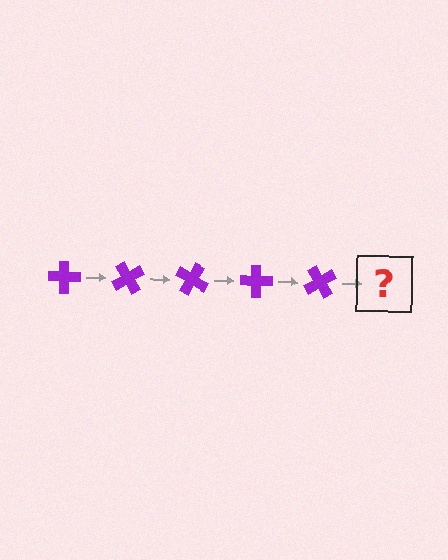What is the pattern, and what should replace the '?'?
The pattern is that the cross rotates 60 degrees each step. The '?' should be a purple cross rotated 300 degrees.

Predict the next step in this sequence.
The next step is a purple cross rotated 300 degrees.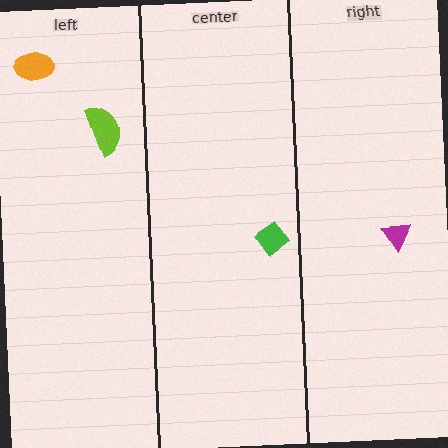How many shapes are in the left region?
2.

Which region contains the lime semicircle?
The left region.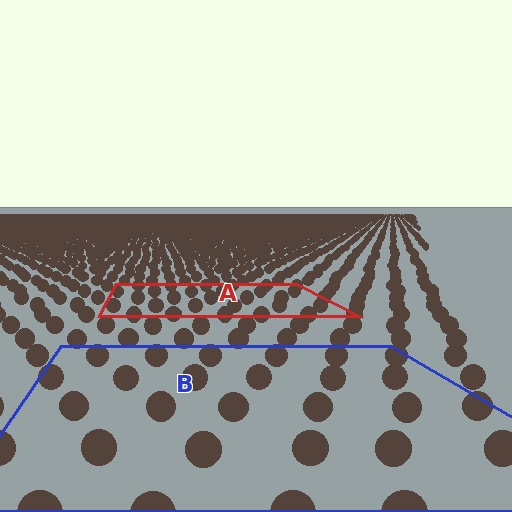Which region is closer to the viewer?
Region B is closer. The texture elements there are larger and more spread out.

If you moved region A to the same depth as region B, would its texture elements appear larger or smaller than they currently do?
They would appear larger. At a closer depth, the same texture elements are projected at a bigger on-screen size.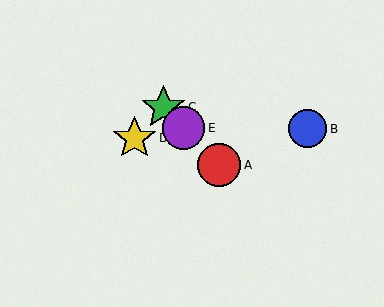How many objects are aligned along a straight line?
3 objects (A, C, E) are aligned along a straight line.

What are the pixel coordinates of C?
Object C is at (163, 107).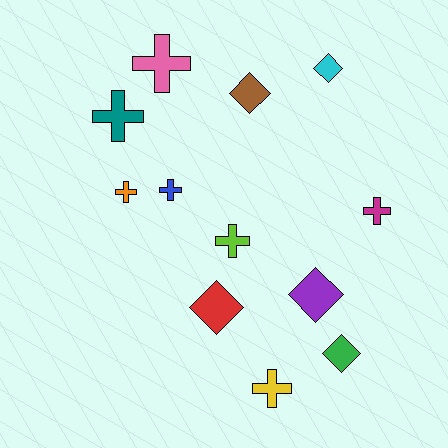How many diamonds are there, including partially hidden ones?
There are 5 diamonds.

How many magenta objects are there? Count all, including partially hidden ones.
There is 1 magenta object.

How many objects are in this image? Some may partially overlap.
There are 12 objects.